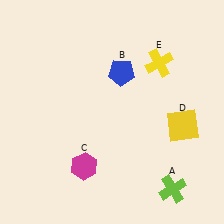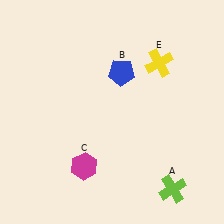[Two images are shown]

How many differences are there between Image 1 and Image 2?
There is 1 difference between the two images.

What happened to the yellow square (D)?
The yellow square (D) was removed in Image 2. It was in the bottom-right area of Image 1.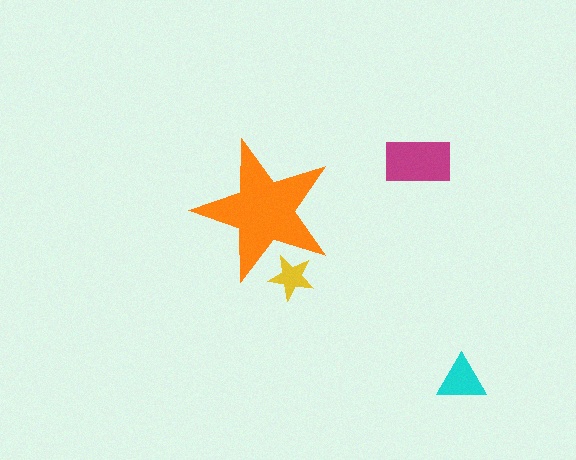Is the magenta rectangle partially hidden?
No, the magenta rectangle is fully visible.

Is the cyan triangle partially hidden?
No, the cyan triangle is fully visible.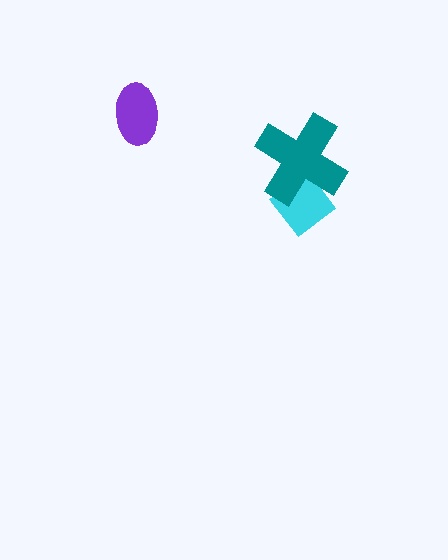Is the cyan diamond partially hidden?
Yes, it is partially covered by another shape.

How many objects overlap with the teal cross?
1 object overlaps with the teal cross.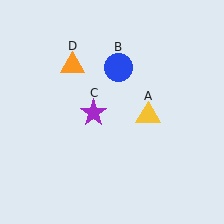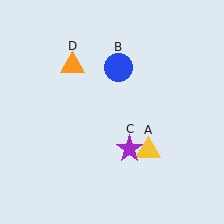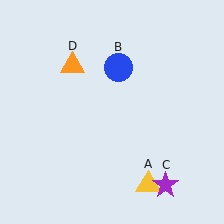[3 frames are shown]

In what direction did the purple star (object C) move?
The purple star (object C) moved down and to the right.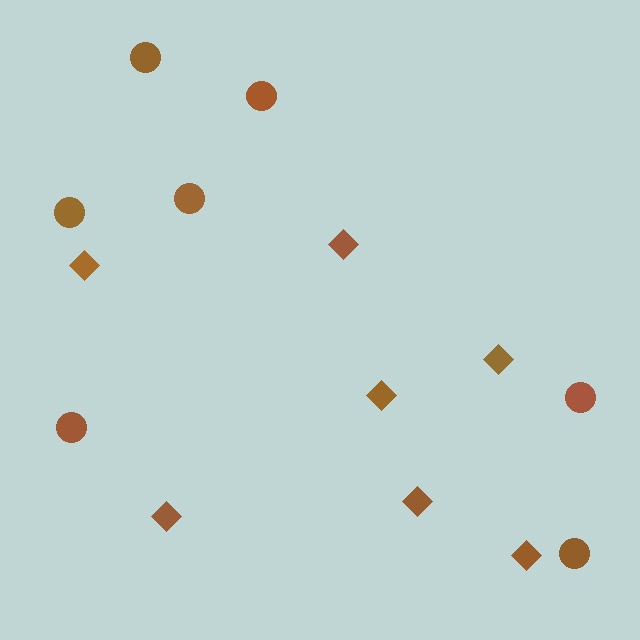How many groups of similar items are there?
There are 2 groups: one group of diamonds (7) and one group of circles (7).